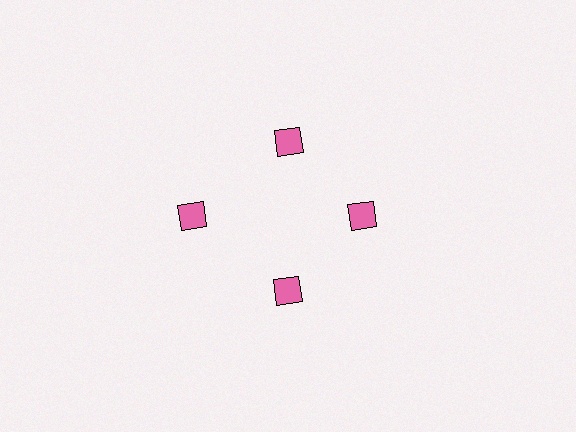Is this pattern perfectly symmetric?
No. The 4 pink squares are arranged in a ring, but one element near the 9 o'clock position is pushed outward from the center, breaking the 4-fold rotational symmetry.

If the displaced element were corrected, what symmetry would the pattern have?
It would have 4-fold rotational symmetry — the pattern would map onto itself every 90 degrees.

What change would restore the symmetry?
The symmetry would be restored by moving it inward, back onto the ring so that all 4 squares sit at equal angles and equal distance from the center.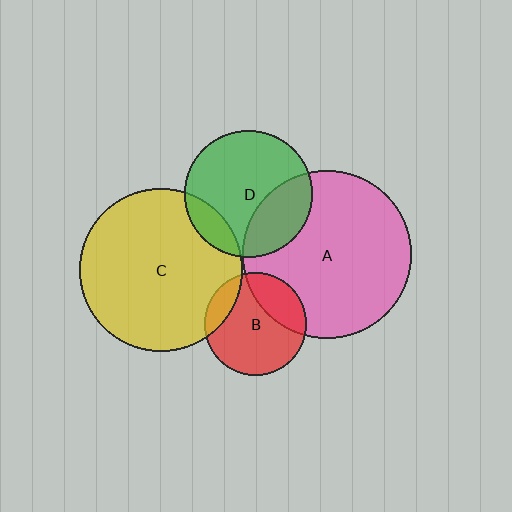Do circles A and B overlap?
Yes.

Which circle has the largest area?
Circle A (pink).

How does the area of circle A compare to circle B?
Approximately 2.7 times.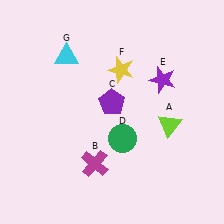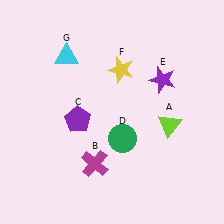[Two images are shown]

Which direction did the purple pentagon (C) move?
The purple pentagon (C) moved left.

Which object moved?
The purple pentagon (C) moved left.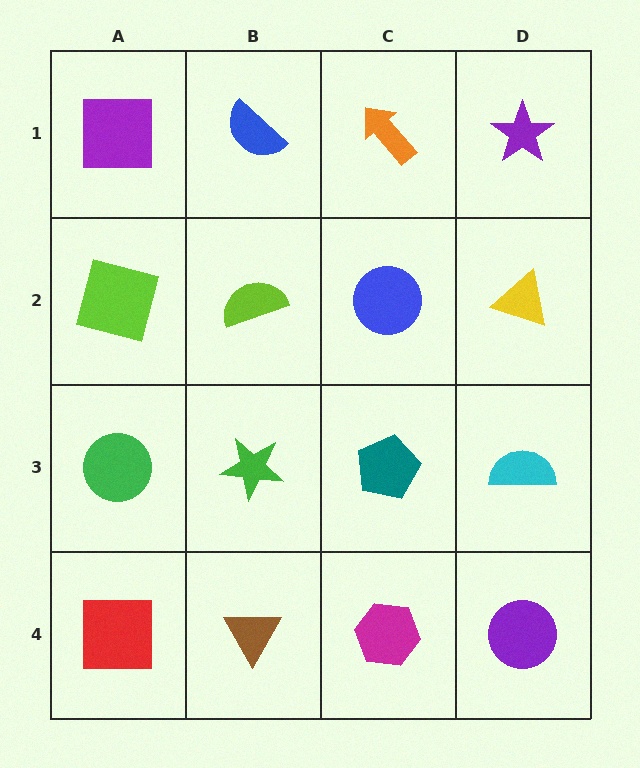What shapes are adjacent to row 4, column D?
A cyan semicircle (row 3, column D), a magenta hexagon (row 4, column C).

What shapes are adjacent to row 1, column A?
A lime square (row 2, column A), a blue semicircle (row 1, column B).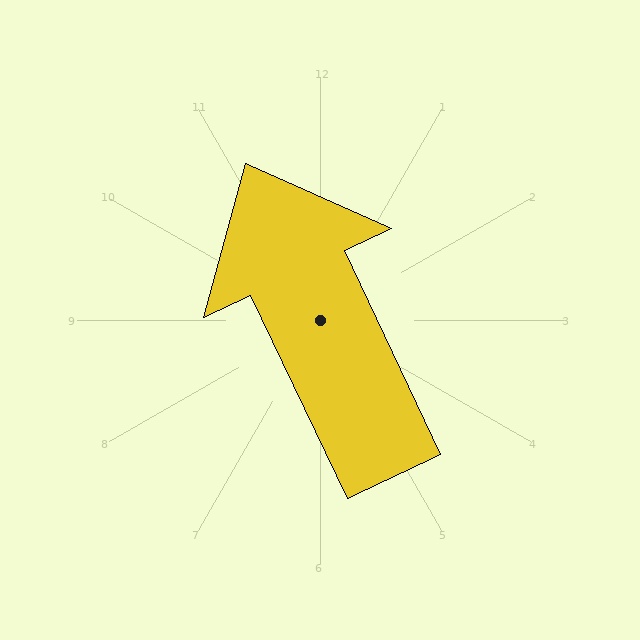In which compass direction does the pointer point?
Northwest.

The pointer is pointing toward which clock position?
Roughly 11 o'clock.